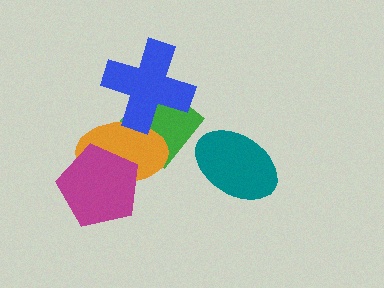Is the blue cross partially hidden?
No, no other shape covers it.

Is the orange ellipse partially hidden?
Yes, it is partially covered by another shape.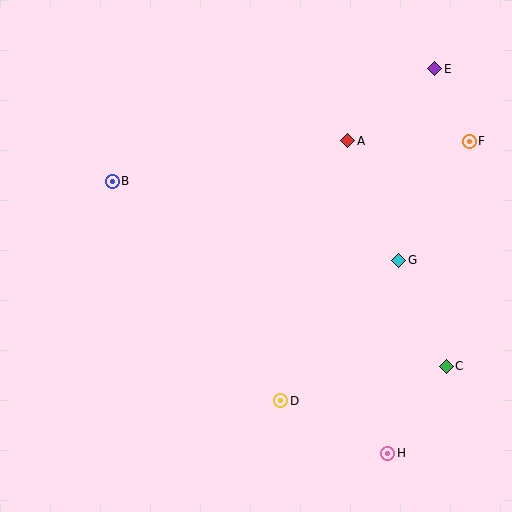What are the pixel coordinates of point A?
Point A is at (348, 141).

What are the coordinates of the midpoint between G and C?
The midpoint between G and C is at (423, 313).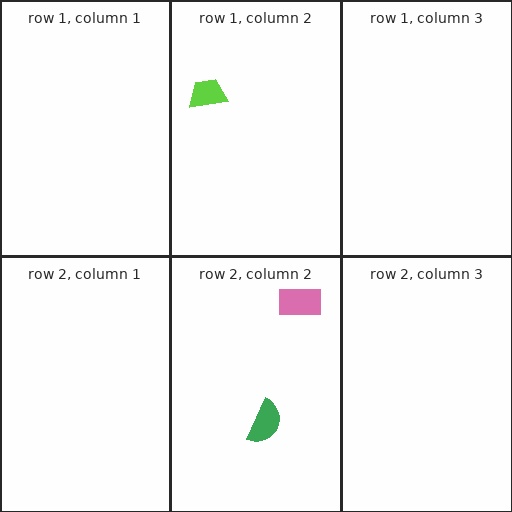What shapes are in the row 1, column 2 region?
The lime trapezoid.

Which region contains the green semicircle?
The row 2, column 2 region.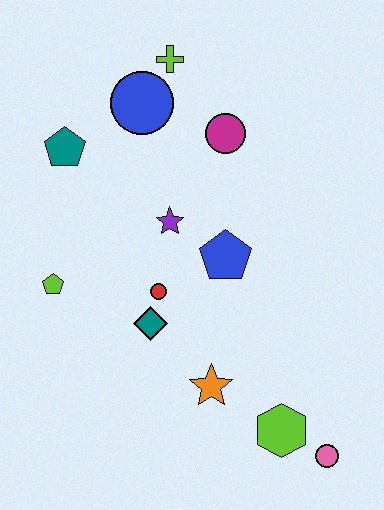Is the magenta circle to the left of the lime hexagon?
Yes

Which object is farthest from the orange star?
The lime cross is farthest from the orange star.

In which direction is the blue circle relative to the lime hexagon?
The blue circle is above the lime hexagon.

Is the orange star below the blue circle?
Yes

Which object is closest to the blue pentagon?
The purple star is closest to the blue pentagon.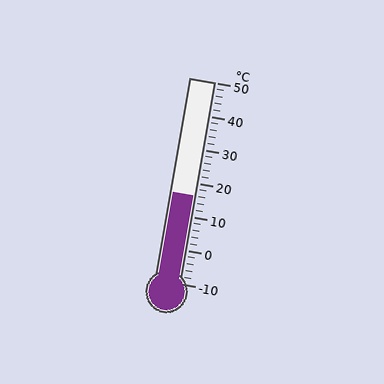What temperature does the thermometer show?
The thermometer shows approximately 16°C.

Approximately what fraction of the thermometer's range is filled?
The thermometer is filled to approximately 45% of its range.